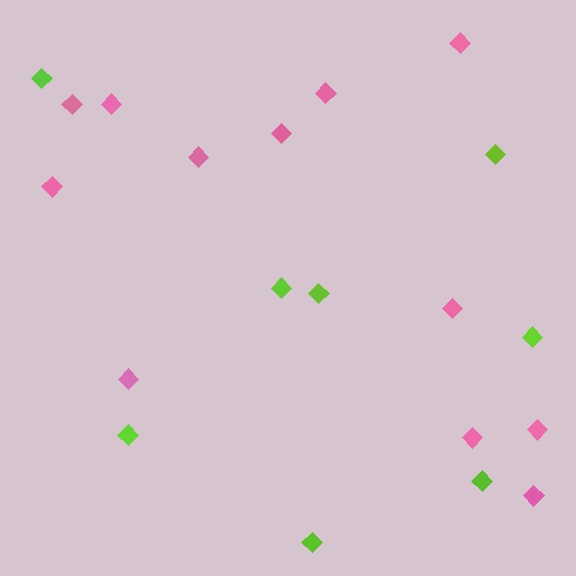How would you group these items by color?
There are 2 groups: one group of lime diamonds (8) and one group of pink diamonds (12).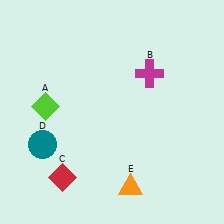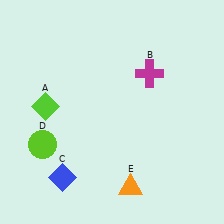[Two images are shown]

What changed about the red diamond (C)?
In Image 1, C is red. In Image 2, it changed to blue.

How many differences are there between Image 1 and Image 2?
There are 2 differences between the two images.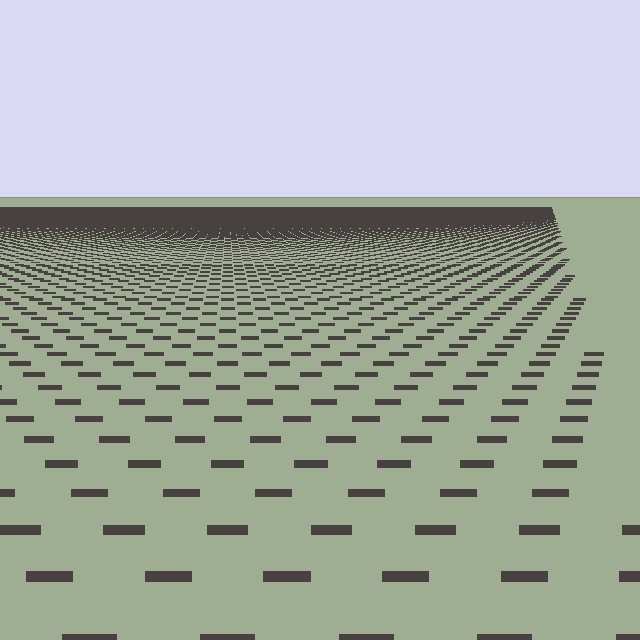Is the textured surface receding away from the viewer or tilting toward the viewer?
The surface is receding away from the viewer. Texture elements get smaller and denser toward the top.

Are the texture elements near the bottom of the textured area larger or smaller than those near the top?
Larger. Near the bottom, elements are closer to the viewer and appear at a bigger on-screen size.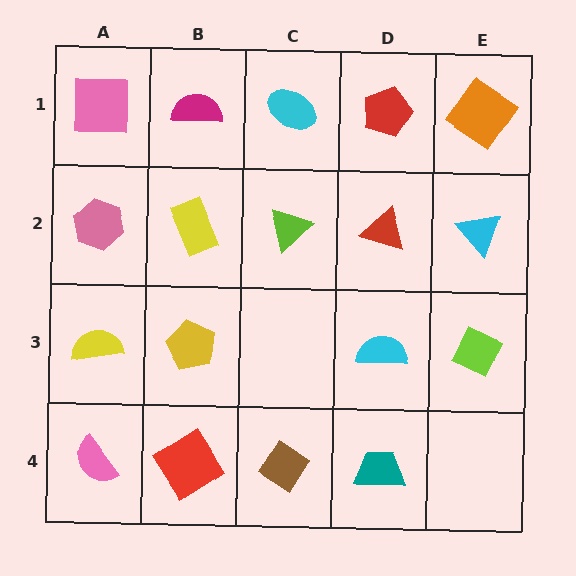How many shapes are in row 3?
4 shapes.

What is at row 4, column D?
A teal trapezoid.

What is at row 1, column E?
An orange diamond.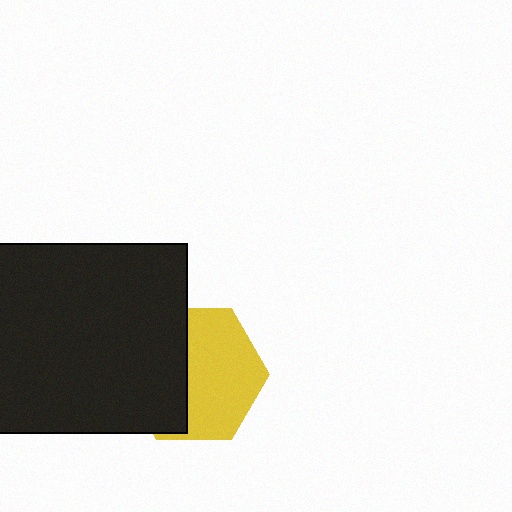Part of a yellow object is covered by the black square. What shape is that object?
It is a hexagon.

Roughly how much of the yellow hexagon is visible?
About half of it is visible (roughly 57%).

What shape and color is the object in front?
The object in front is a black square.